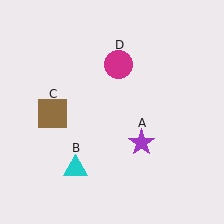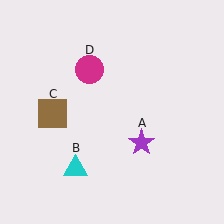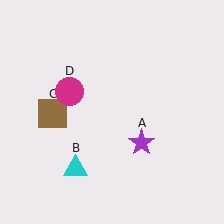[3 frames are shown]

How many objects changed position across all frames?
1 object changed position: magenta circle (object D).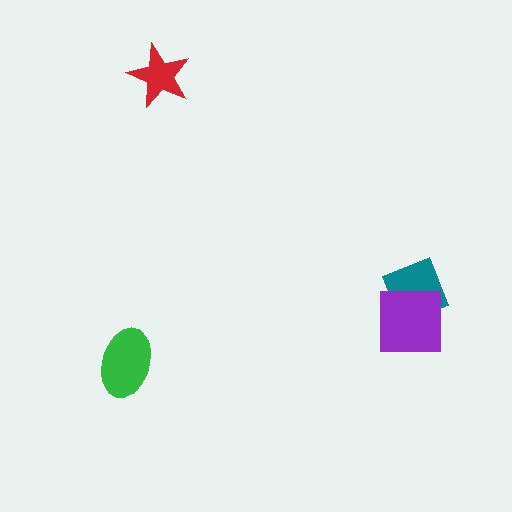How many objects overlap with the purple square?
1 object overlaps with the purple square.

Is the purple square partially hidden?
No, no other shape covers it.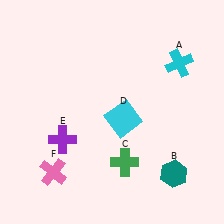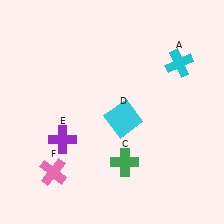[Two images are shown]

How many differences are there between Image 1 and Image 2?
There is 1 difference between the two images.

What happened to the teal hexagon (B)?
The teal hexagon (B) was removed in Image 2. It was in the bottom-right area of Image 1.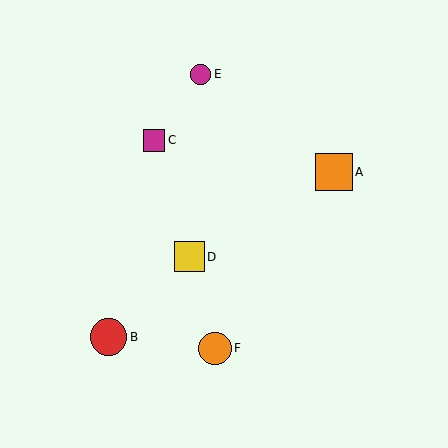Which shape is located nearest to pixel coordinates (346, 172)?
The orange square (labeled A) at (334, 172) is nearest to that location.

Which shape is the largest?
The orange square (labeled A) is the largest.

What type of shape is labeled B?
Shape B is a red circle.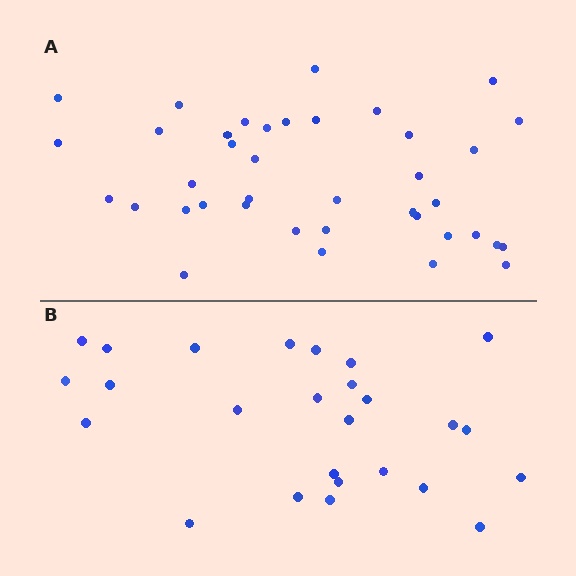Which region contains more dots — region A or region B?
Region A (the top region) has more dots.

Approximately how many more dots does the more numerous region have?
Region A has approximately 15 more dots than region B.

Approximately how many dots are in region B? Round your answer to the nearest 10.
About 30 dots. (The exact count is 26, which rounds to 30.)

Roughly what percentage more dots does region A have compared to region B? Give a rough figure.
About 50% more.